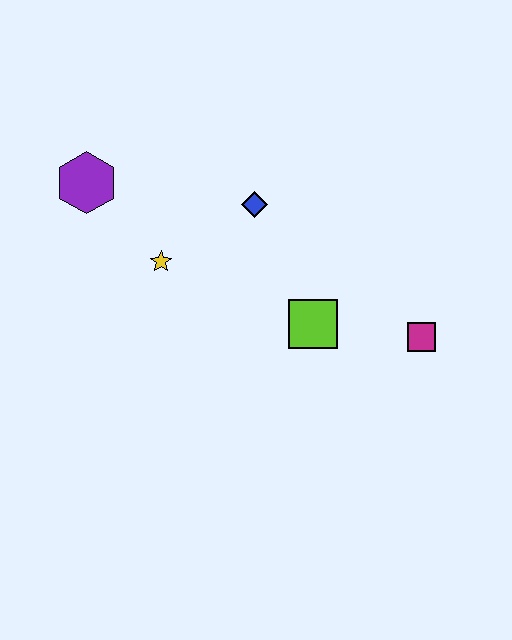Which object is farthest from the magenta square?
The purple hexagon is farthest from the magenta square.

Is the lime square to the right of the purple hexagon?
Yes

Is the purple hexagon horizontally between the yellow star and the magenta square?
No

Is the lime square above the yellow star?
No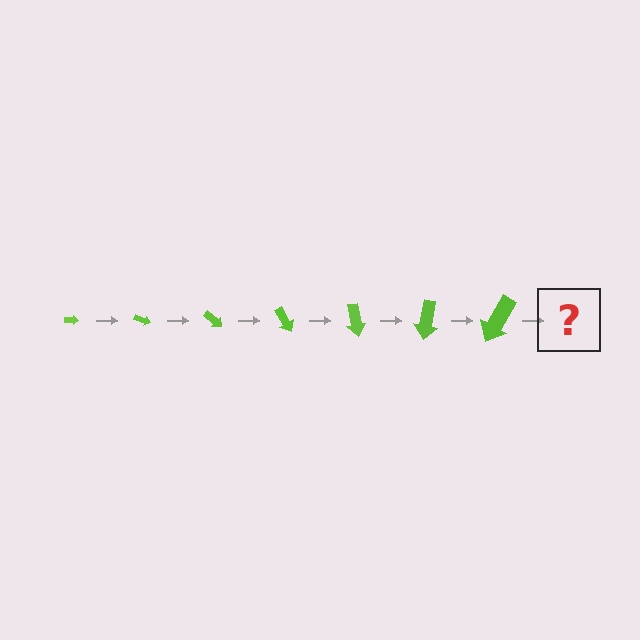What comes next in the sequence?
The next element should be an arrow, larger than the previous one and rotated 140 degrees from the start.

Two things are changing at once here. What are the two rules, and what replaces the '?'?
The two rules are that the arrow grows larger each step and it rotates 20 degrees each step. The '?' should be an arrow, larger than the previous one and rotated 140 degrees from the start.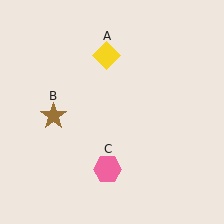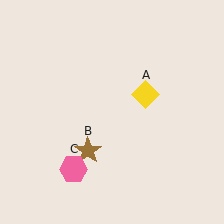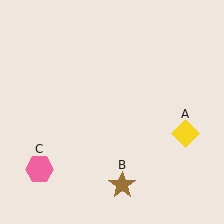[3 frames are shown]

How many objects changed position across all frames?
3 objects changed position: yellow diamond (object A), brown star (object B), pink hexagon (object C).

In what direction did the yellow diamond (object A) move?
The yellow diamond (object A) moved down and to the right.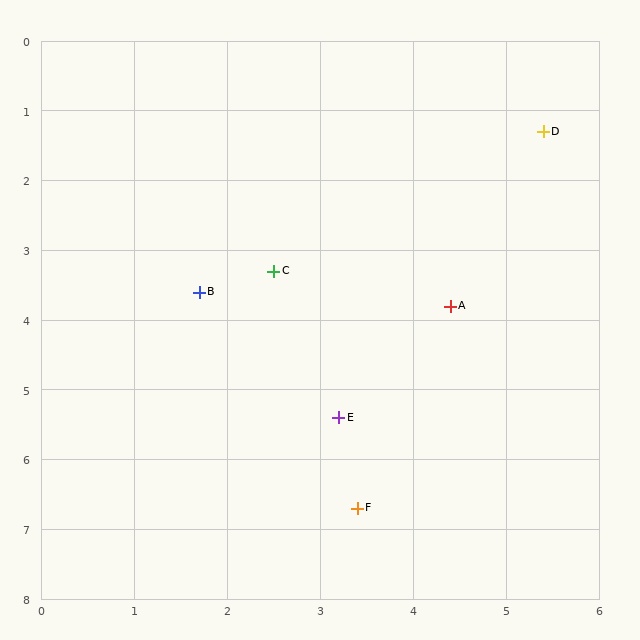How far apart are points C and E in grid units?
Points C and E are about 2.2 grid units apart.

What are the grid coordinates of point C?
Point C is at approximately (2.5, 3.3).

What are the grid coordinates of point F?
Point F is at approximately (3.4, 6.7).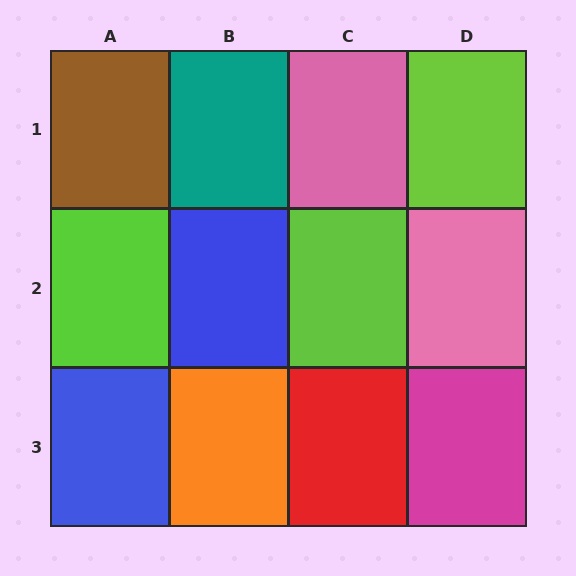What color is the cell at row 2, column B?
Blue.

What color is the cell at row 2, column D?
Pink.